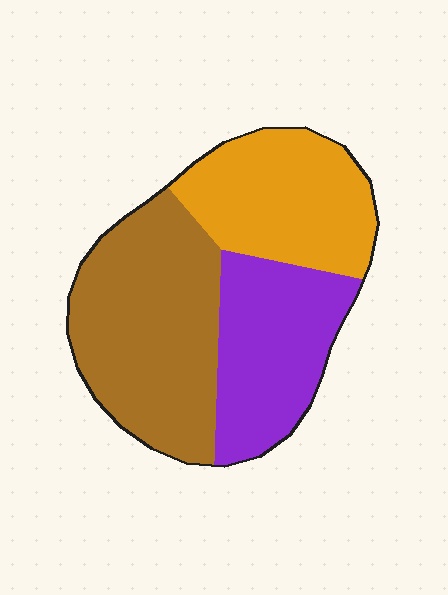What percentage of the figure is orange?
Orange takes up between a sixth and a third of the figure.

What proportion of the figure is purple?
Purple covers 28% of the figure.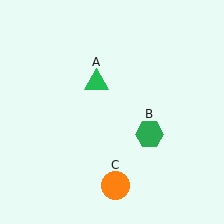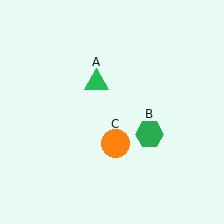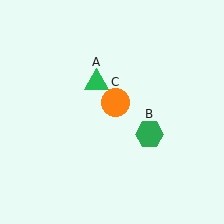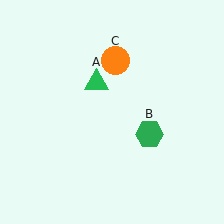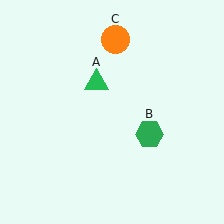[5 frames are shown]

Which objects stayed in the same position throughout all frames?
Green triangle (object A) and green hexagon (object B) remained stationary.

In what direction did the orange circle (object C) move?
The orange circle (object C) moved up.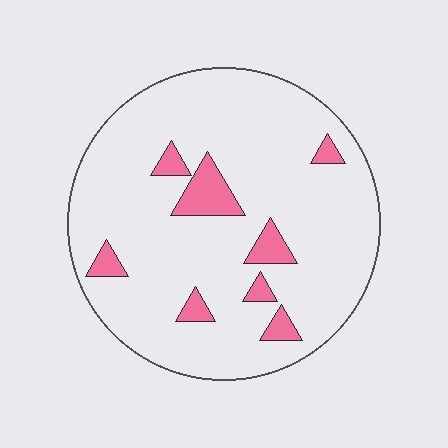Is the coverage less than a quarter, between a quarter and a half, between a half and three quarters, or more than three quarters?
Less than a quarter.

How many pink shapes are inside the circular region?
8.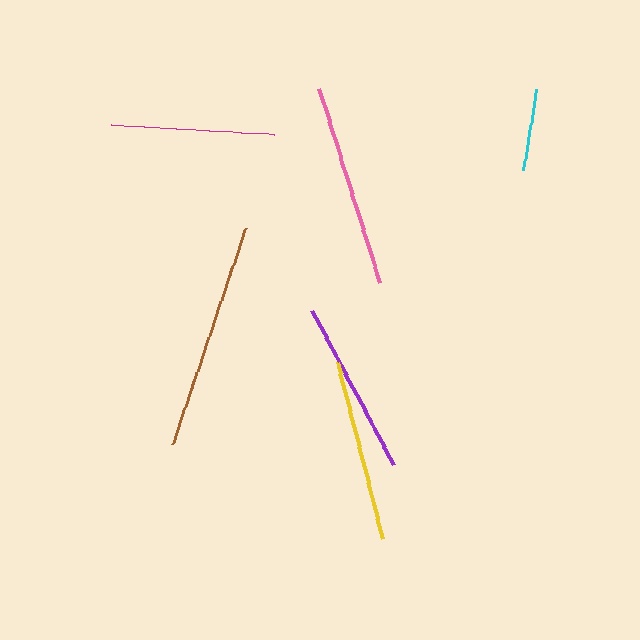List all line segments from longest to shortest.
From longest to shortest: brown, pink, yellow, purple, magenta, cyan.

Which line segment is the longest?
The brown line is the longest at approximately 228 pixels.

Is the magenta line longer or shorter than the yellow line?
The yellow line is longer than the magenta line.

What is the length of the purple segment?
The purple segment is approximately 174 pixels long.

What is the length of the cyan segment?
The cyan segment is approximately 82 pixels long.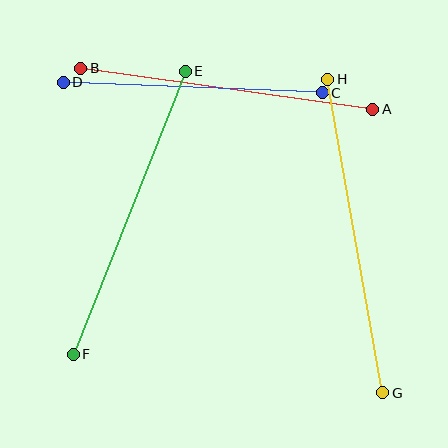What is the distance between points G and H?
The distance is approximately 318 pixels.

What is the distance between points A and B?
The distance is approximately 295 pixels.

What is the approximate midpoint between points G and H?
The midpoint is at approximately (355, 236) pixels.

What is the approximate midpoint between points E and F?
The midpoint is at approximately (129, 213) pixels.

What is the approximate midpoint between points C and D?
The midpoint is at approximately (193, 87) pixels.